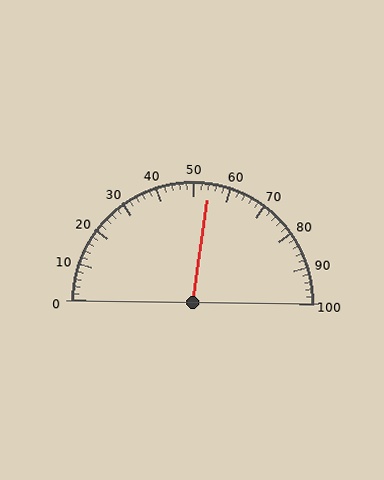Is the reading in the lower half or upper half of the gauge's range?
The reading is in the upper half of the range (0 to 100).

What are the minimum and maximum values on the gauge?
The gauge ranges from 0 to 100.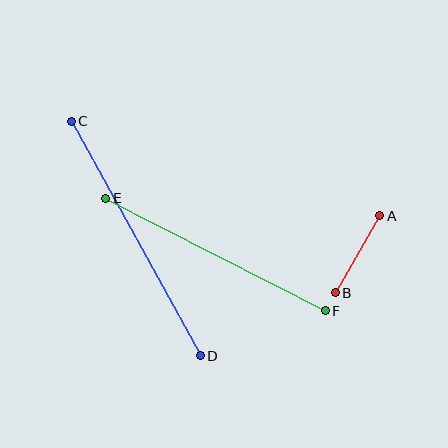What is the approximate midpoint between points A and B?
The midpoint is at approximately (357, 254) pixels.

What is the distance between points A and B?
The distance is approximately 89 pixels.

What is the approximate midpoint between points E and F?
The midpoint is at approximately (215, 254) pixels.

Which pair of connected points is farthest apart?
Points C and D are farthest apart.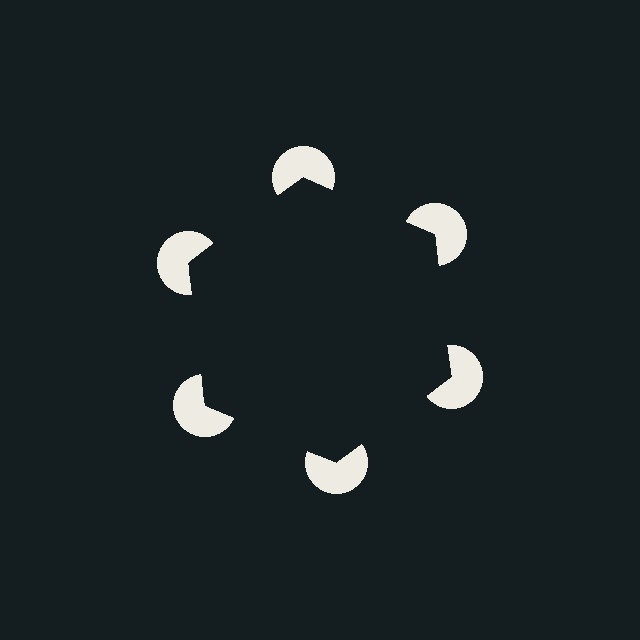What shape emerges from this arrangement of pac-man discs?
An illusory hexagon — its edges are inferred from the aligned wedge cuts in the pac-man discs, not physically drawn.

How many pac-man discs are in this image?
There are 6 — one at each vertex of the illusory hexagon.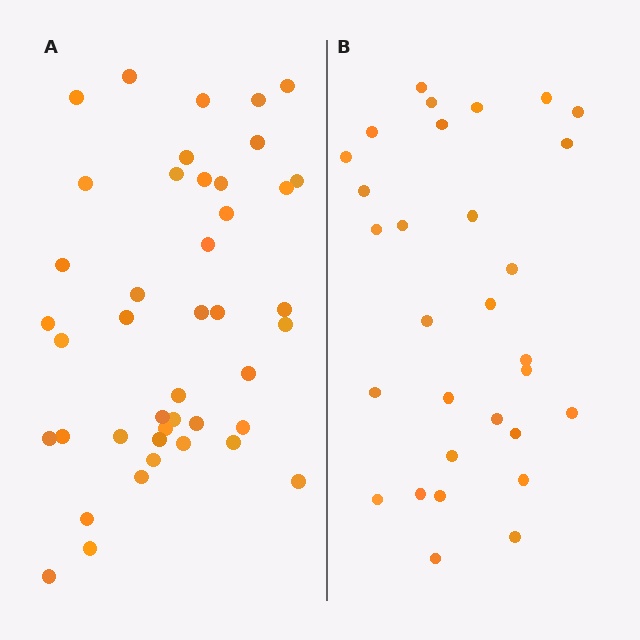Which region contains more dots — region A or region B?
Region A (the left region) has more dots.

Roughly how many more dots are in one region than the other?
Region A has approximately 15 more dots than region B.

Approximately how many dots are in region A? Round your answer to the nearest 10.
About 40 dots. (The exact count is 43, which rounds to 40.)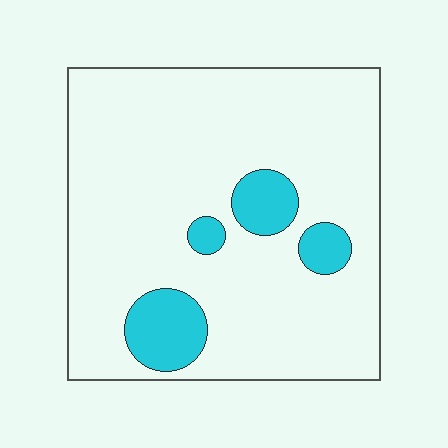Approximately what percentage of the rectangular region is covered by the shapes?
Approximately 15%.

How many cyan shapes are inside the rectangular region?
4.